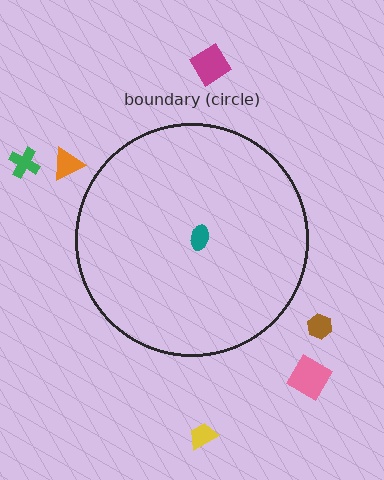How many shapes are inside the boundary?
1 inside, 6 outside.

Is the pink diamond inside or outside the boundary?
Outside.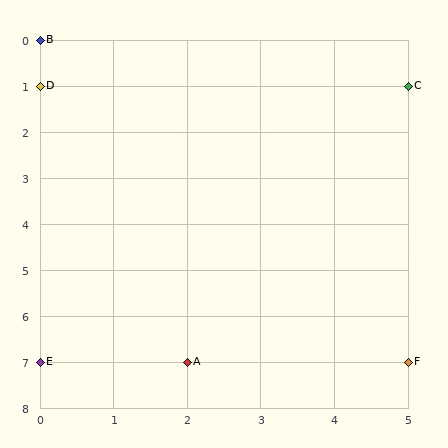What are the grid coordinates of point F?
Point F is at grid coordinates (5, 7).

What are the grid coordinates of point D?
Point D is at grid coordinates (0, 1).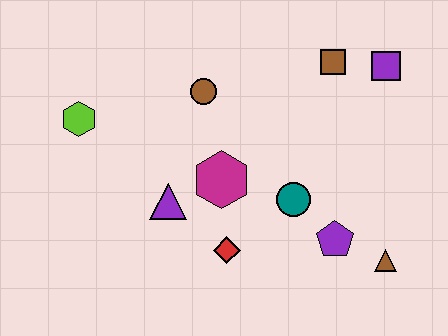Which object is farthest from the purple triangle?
The purple square is farthest from the purple triangle.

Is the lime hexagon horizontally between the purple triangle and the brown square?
No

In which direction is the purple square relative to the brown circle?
The purple square is to the right of the brown circle.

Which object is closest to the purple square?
The brown square is closest to the purple square.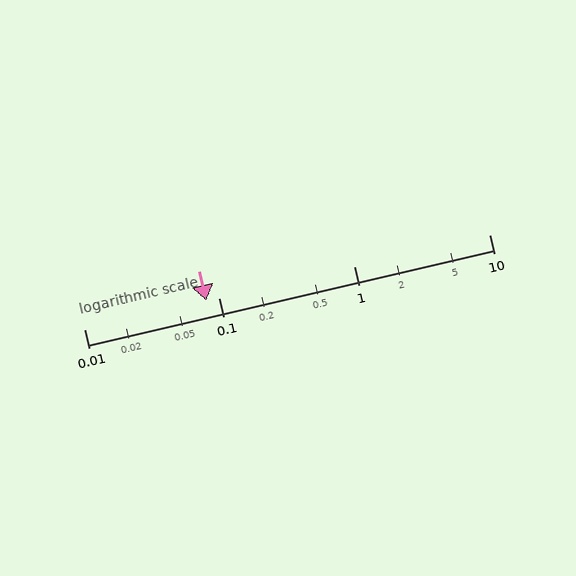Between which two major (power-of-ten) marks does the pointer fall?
The pointer is between 0.01 and 0.1.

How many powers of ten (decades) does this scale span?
The scale spans 3 decades, from 0.01 to 10.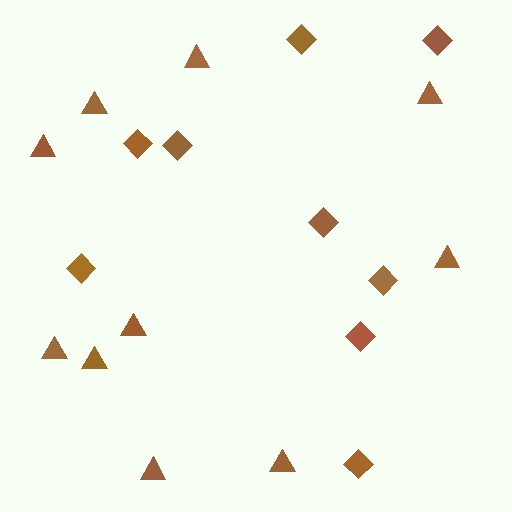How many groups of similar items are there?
There are 2 groups: one group of diamonds (9) and one group of triangles (10).